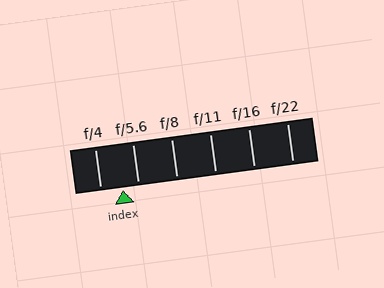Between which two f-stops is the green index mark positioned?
The index mark is between f/4 and f/5.6.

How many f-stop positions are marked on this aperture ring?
There are 6 f-stop positions marked.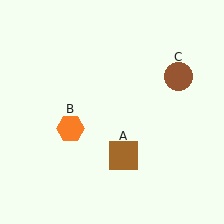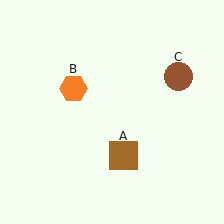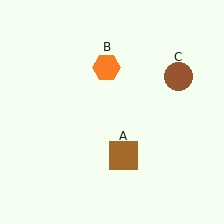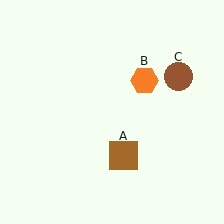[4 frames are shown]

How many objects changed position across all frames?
1 object changed position: orange hexagon (object B).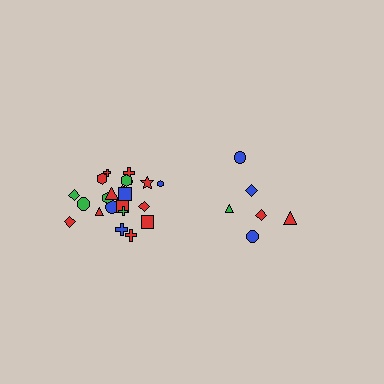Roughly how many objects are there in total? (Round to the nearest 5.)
Roughly 30 objects in total.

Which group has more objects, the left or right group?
The left group.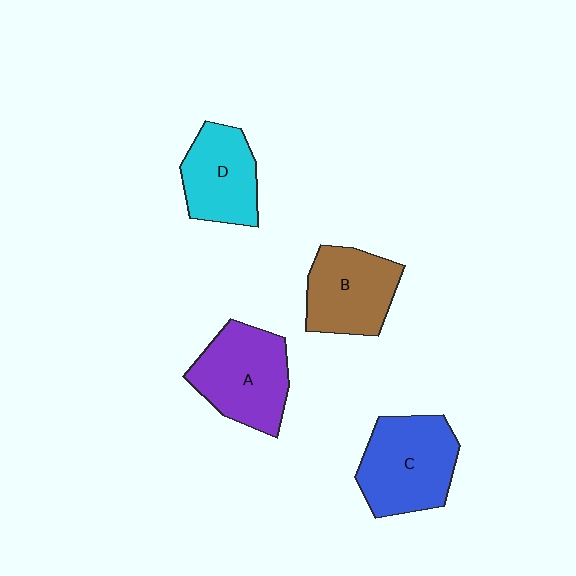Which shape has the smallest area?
Shape D (cyan).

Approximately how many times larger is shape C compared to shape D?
Approximately 1.3 times.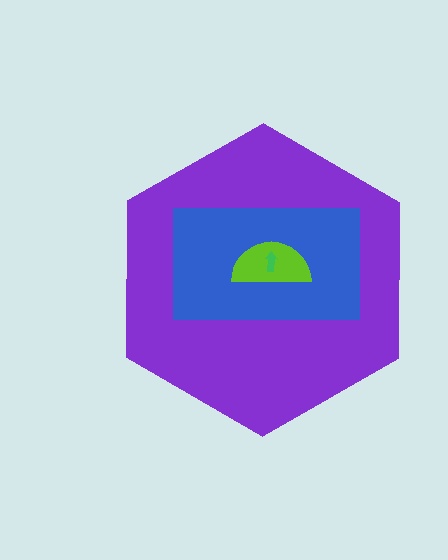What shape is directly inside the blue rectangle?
The lime semicircle.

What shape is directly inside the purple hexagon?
The blue rectangle.